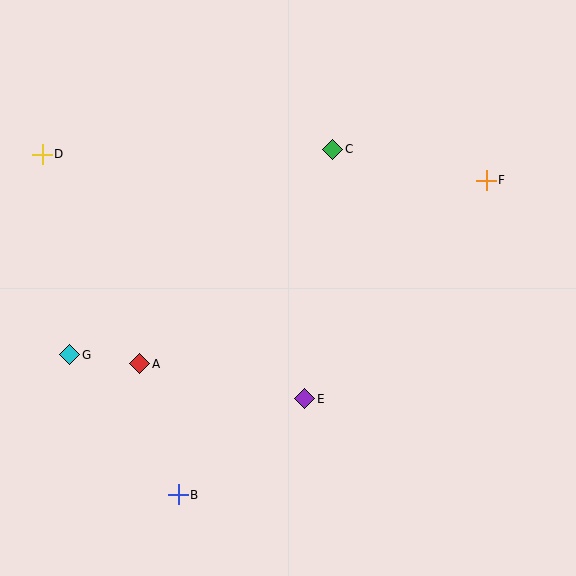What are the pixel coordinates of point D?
Point D is at (42, 154).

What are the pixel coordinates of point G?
Point G is at (70, 355).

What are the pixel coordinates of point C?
Point C is at (333, 150).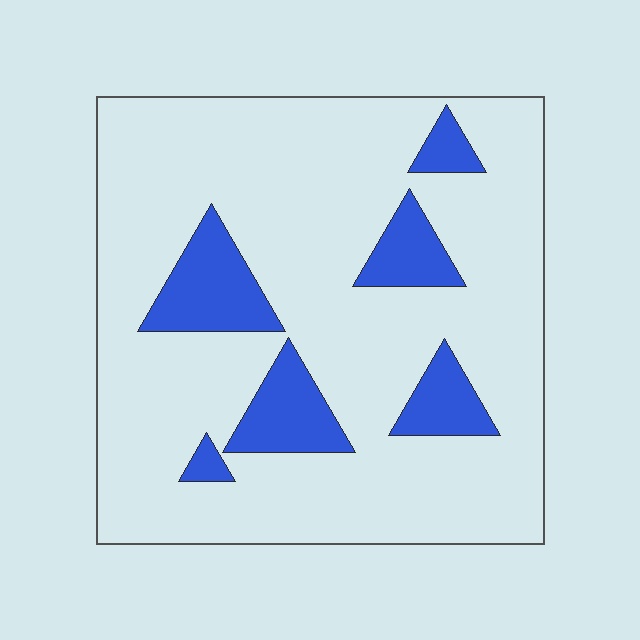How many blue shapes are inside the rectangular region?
6.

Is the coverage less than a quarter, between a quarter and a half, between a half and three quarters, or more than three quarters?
Less than a quarter.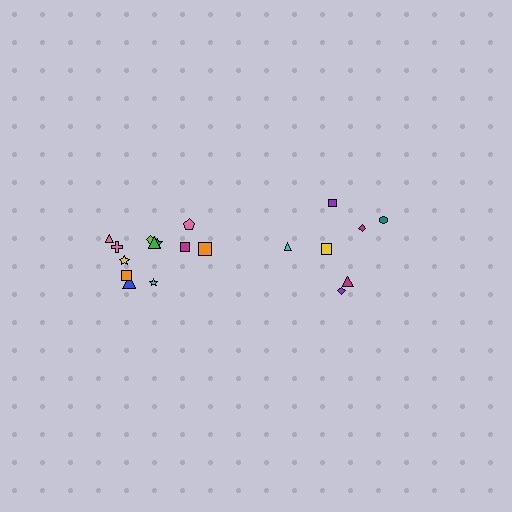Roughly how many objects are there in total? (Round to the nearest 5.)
Roughly 20 objects in total.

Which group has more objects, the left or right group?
The left group.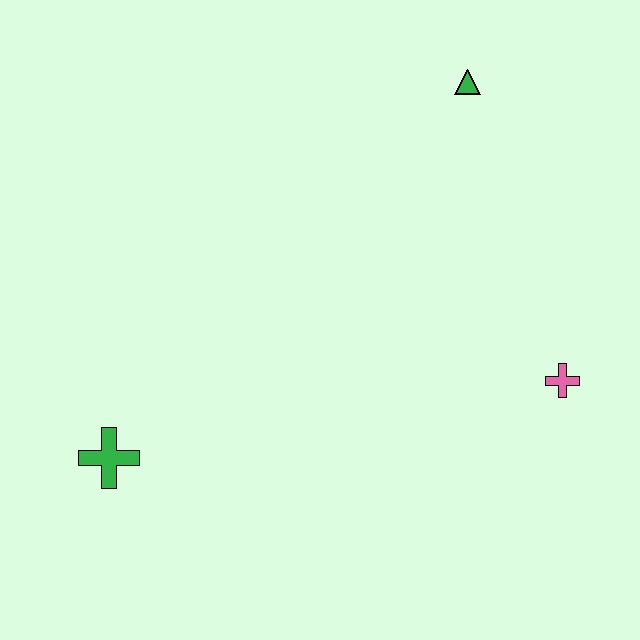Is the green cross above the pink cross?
No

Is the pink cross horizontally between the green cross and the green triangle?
No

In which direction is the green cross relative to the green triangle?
The green cross is below the green triangle.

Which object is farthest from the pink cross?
The green cross is farthest from the pink cross.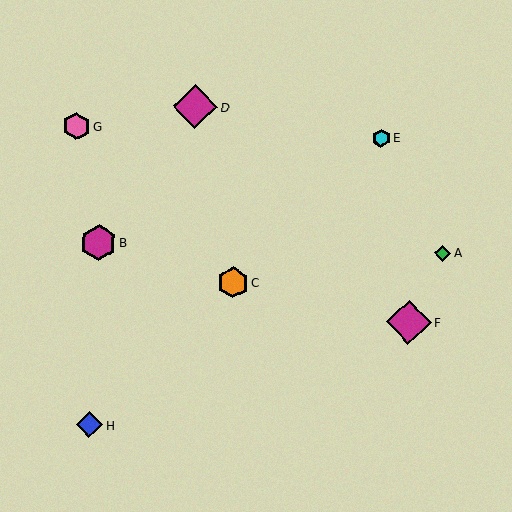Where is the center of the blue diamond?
The center of the blue diamond is at (89, 425).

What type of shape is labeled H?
Shape H is a blue diamond.